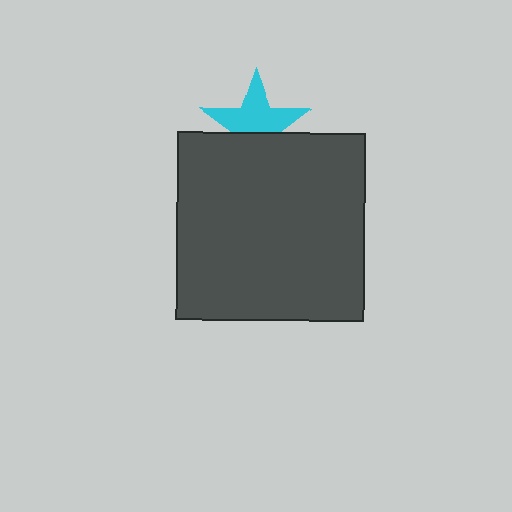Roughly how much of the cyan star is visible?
About half of it is visible (roughly 61%).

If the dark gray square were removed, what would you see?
You would see the complete cyan star.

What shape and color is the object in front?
The object in front is a dark gray square.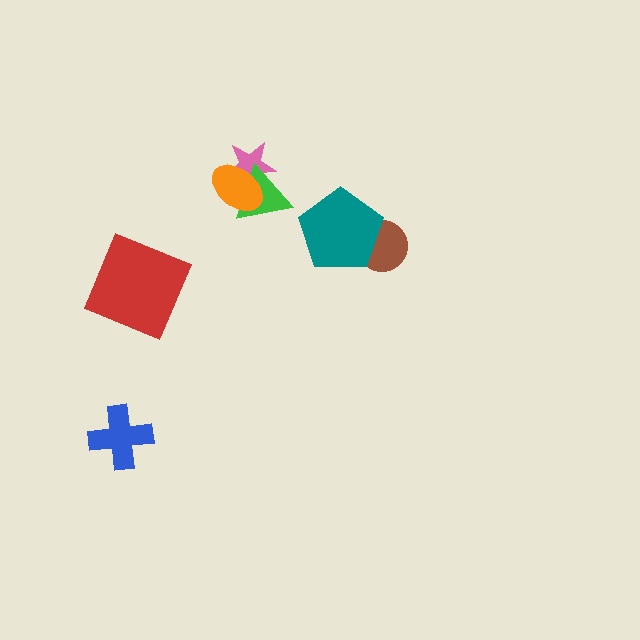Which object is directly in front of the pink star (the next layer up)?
The green triangle is directly in front of the pink star.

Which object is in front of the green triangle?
The orange ellipse is in front of the green triangle.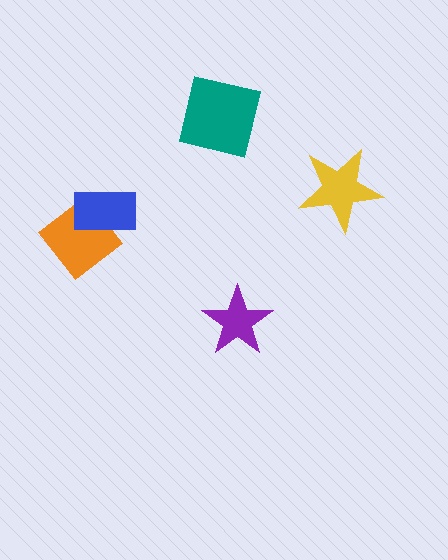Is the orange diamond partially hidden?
Yes, it is partially covered by another shape.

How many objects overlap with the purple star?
0 objects overlap with the purple star.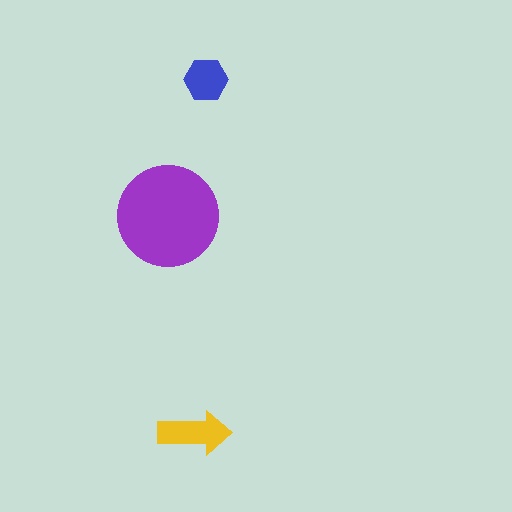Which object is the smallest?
The blue hexagon.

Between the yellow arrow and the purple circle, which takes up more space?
The purple circle.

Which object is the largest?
The purple circle.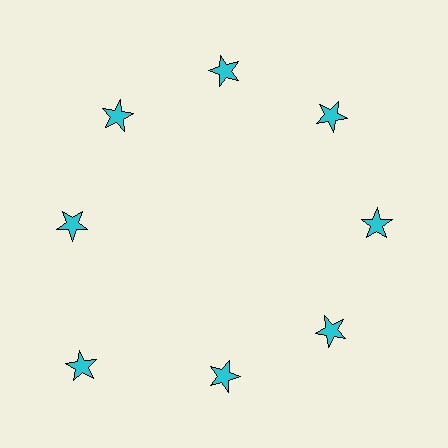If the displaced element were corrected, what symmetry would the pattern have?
It would have 8-fold rotational symmetry — the pattern would map onto itself every 45 degrees.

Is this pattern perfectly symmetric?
No. The 8 cyan stars are arranged in a ring, but one element near the 8 o'clock position is pushed outward from the center, breaking the 8-fold rotational symmetry.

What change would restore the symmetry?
The symmetry would be restored by moving it inward, back onto the ring so that all 8 stars sit at equal angles and equal distance from the center.